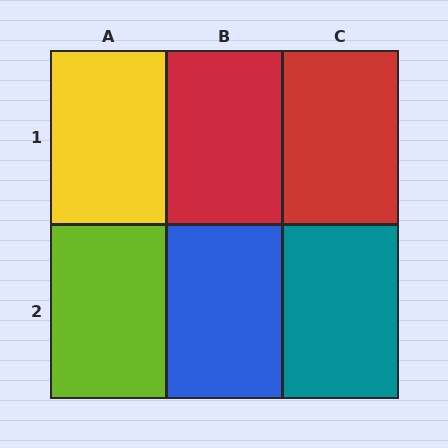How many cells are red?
2 cells are red.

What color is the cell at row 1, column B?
Red.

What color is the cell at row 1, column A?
Yellow.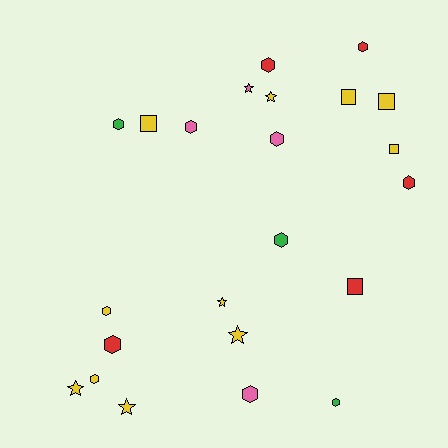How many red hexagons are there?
There are 4 red hexagons.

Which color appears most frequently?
Yellow, with 11 objects.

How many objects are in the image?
There are 23 objects.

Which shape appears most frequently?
Hexagon, with 12 objects.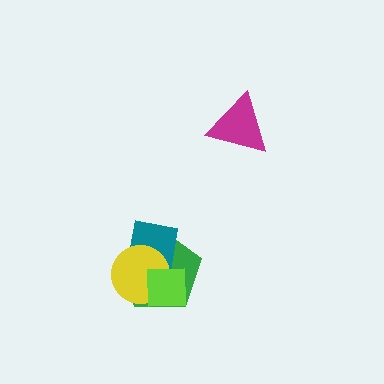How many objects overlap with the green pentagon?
3 objects overlap with the green pentagon.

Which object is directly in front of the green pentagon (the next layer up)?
The teal square is directly in front of the green pentagon.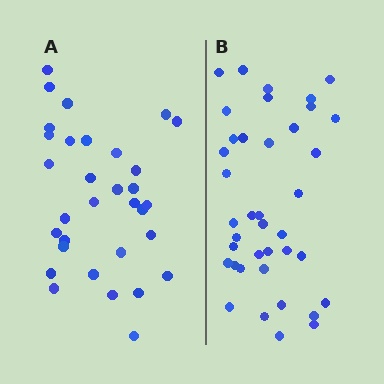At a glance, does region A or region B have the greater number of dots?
Region B (the right region) has more dots.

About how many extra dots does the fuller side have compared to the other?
Region B has roughly 8 or so more dots than region A.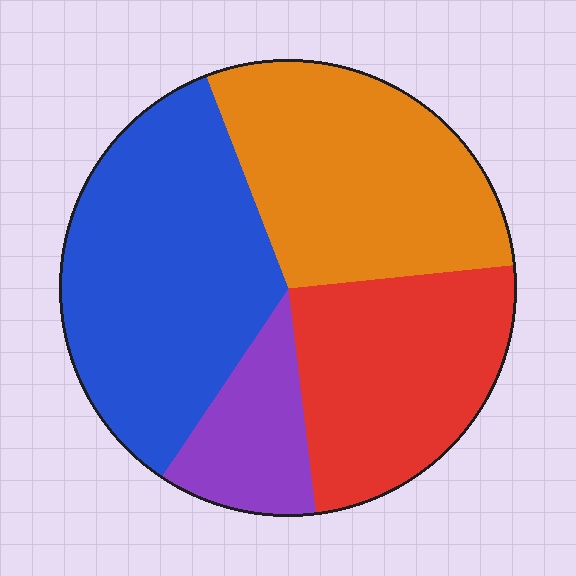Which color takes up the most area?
Blue, at roughly 35%.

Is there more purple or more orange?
Orange.